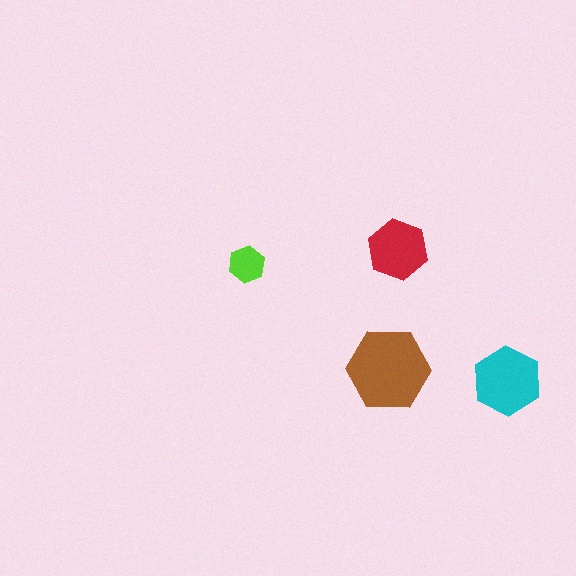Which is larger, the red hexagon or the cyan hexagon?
The cyan one.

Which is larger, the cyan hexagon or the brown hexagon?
The brown one.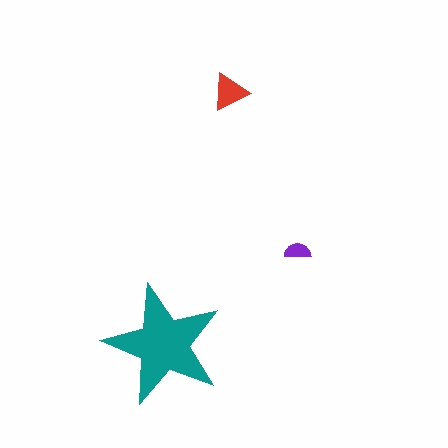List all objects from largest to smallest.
The teal star, the red triangle, the purple semicircle.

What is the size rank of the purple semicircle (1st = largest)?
3rd.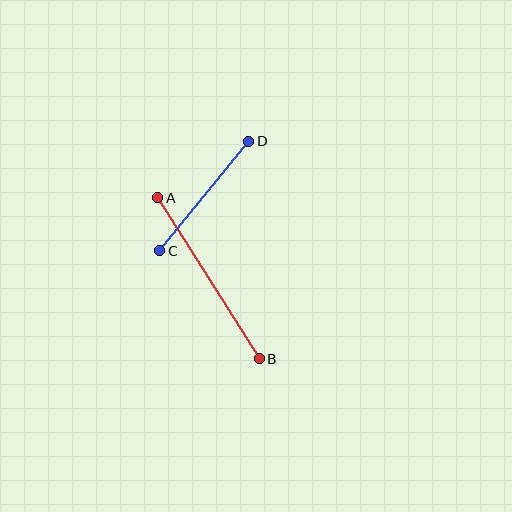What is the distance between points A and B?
The distance is approximately 190 pixels.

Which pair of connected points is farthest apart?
Points A and B are farthest apart.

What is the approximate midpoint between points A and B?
The midpoint is at approximately (208, 278) pixels.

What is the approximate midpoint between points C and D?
The midpoint is at approximately (204, 196) pixels.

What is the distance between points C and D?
The distance is approximately 141 pixels.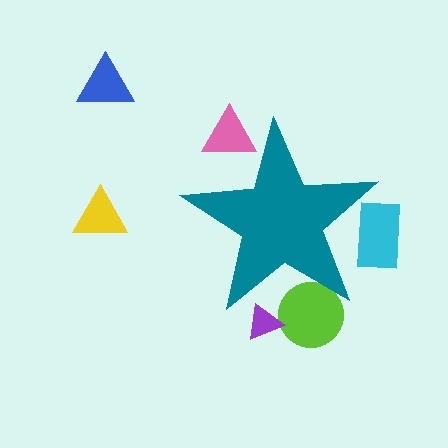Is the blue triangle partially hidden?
No, the blue triangle is fully visible.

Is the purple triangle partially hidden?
Yes, the purple triangle is partially hidden behind the teal star.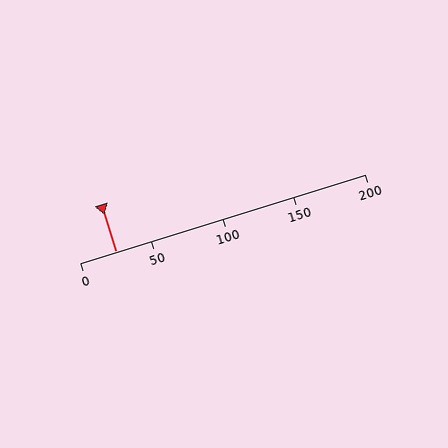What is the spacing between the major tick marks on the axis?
The major ticks are spaced 50 apart.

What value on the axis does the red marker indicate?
The marker indicates approximately 25.